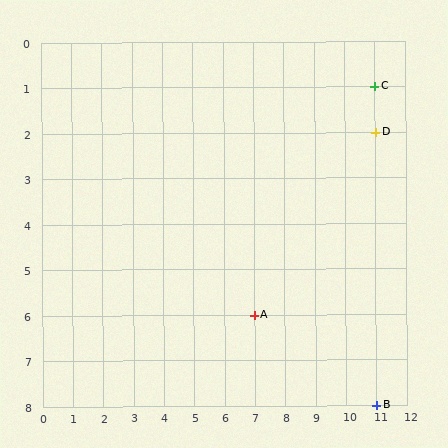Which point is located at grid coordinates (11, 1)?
Point C is at (11, 1).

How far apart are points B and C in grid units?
Points B and C are 7 rows apart.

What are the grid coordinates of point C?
Point C is at grid coordinates (11, 1).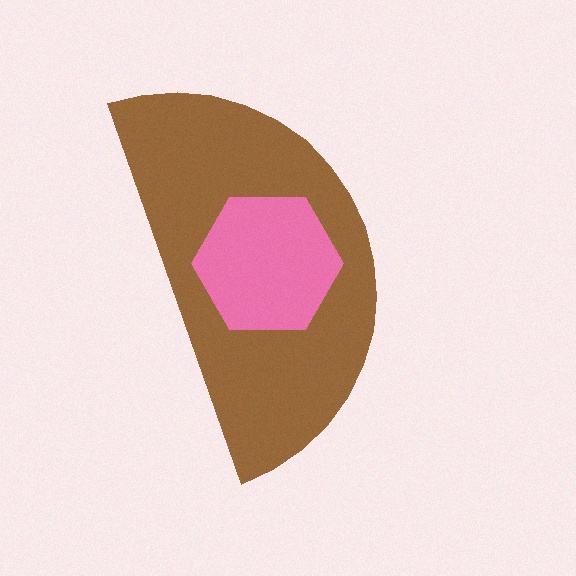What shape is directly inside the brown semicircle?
The pink hexagon.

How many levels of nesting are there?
2.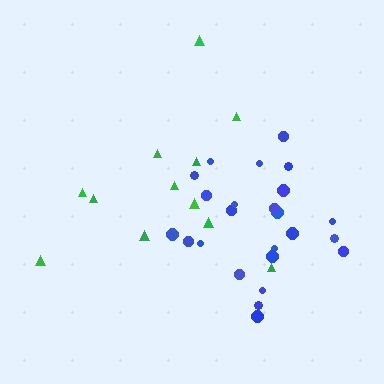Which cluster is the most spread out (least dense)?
Green.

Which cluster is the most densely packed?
Blue.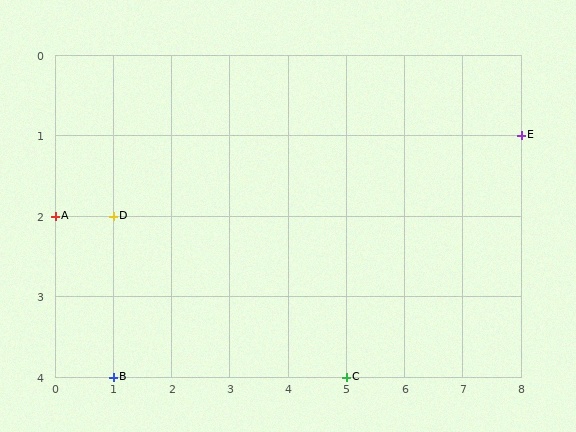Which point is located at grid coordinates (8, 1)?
Point E is at (8, 1).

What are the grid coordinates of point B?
Point B is at grid coordinates (1, 4).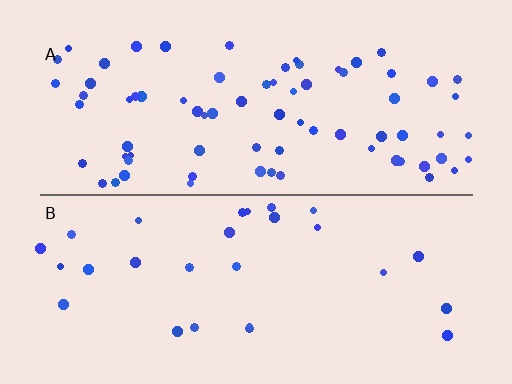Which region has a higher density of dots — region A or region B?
A (the top).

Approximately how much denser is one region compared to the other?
Approximately 2.8× — region A over region B.